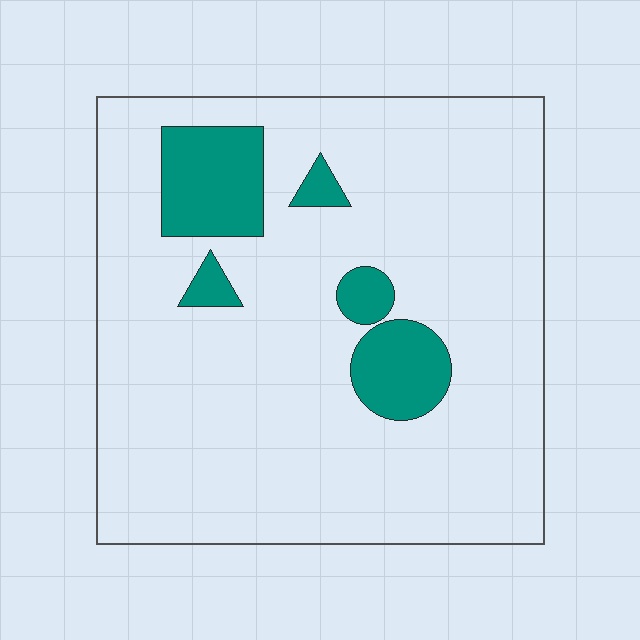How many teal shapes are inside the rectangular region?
5.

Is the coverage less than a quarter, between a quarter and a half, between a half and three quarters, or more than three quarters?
Less than a quarter.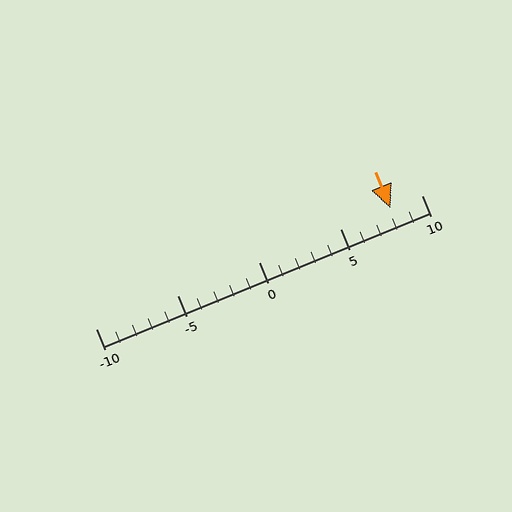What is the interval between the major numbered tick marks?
The major tick marks are spaced 5 units apart.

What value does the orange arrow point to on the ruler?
The orange arrow points to approximately 8.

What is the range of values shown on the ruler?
The ruler shows values from -10 to 10.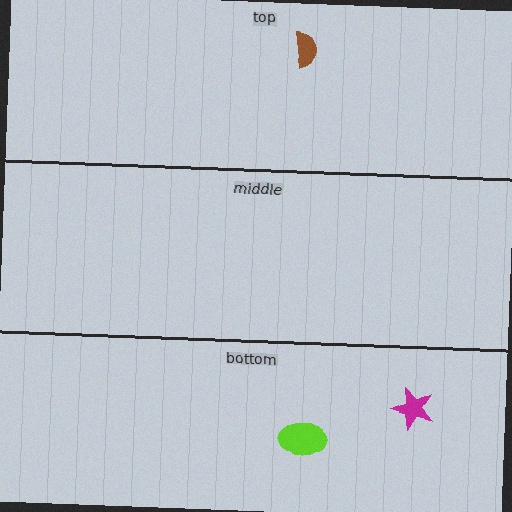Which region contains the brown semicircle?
The top region.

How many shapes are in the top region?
1.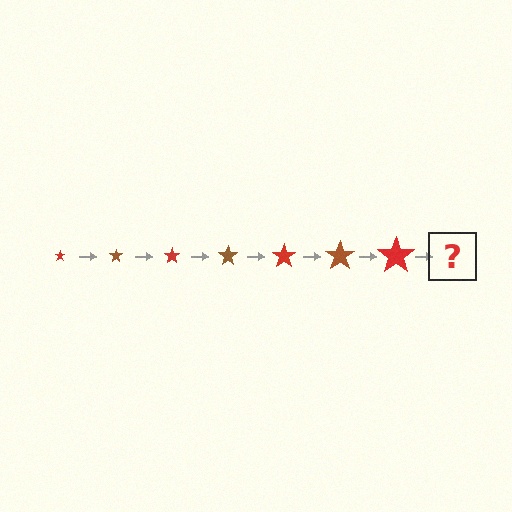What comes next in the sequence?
The next element should be a brown star, larger than the previous one.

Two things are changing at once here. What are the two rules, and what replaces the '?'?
The two rules are that the star grows larger each step and the color cycles through red and brown. The '?' should be a brown star, larger than the previous one.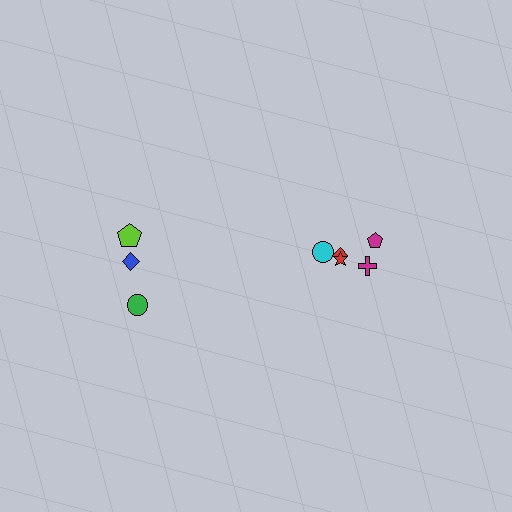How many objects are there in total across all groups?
There are 8 objects.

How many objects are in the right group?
There are 5 objects.